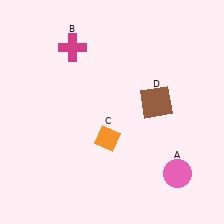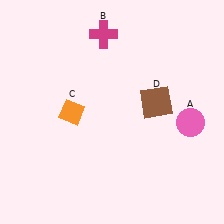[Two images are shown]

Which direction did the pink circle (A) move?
The pink circle (A) moved up.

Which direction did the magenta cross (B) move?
The magenta cross (B) moved right.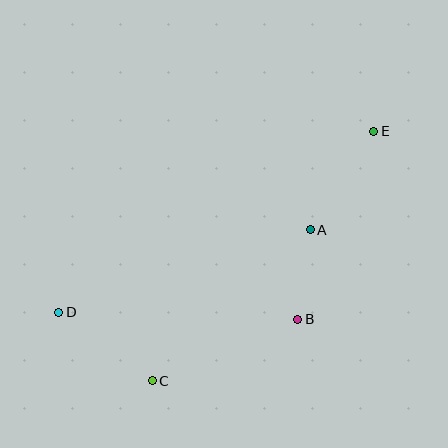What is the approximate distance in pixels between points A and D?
The distance between A and D is approximately 265 pixels.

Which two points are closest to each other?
Points A and B are closest to each other.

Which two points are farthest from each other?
Points D and E are farthest from each other.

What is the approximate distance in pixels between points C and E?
The distance between C and E is approximately 333 pixels.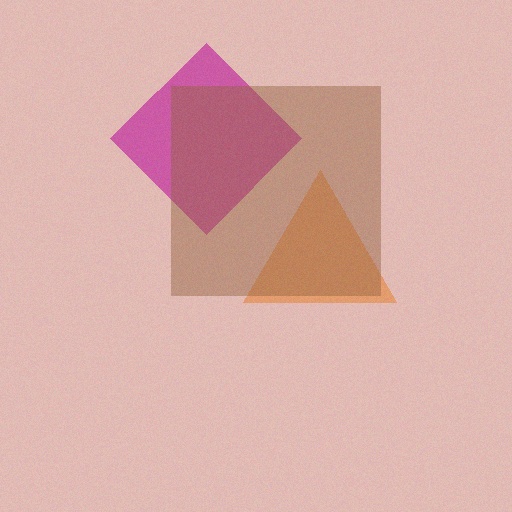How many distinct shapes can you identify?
There are 3 distinct shapes: a magenta diamond, an orange triangle, a brown square.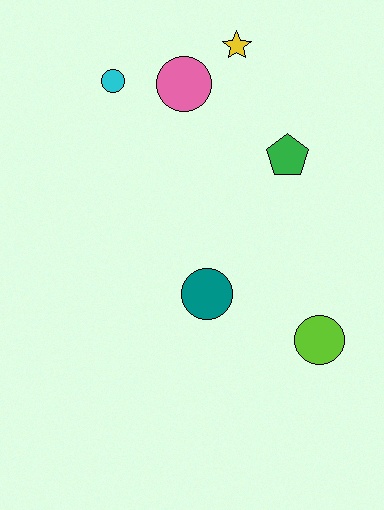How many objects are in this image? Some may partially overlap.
There are 6 objects.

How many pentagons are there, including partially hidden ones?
There is 1 pentagon.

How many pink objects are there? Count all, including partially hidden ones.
There is 1 pink object.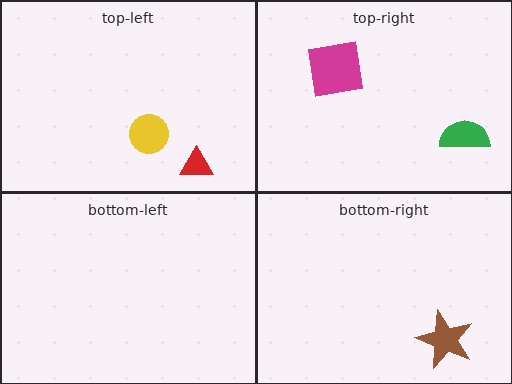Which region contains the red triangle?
The top-left region.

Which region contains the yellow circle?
The top-left region.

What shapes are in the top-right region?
The green semicircle, the magenta square.